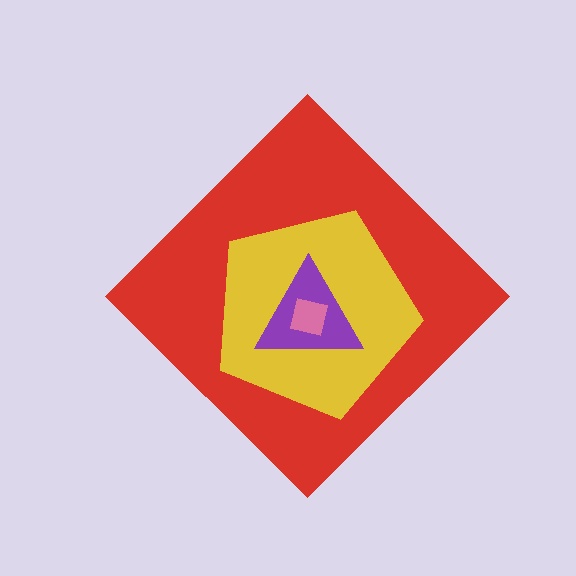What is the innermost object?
The pink square.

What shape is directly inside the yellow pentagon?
The purple triangle.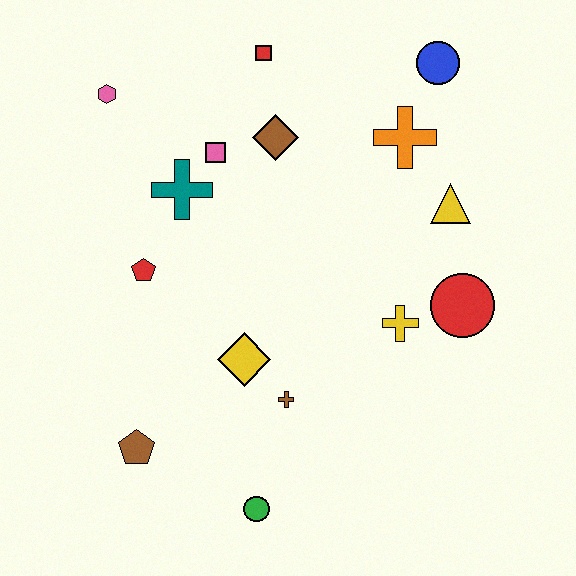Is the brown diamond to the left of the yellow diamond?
No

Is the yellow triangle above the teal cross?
No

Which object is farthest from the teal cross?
The green circle is farthest from the teal cross.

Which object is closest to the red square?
The brown diamond is closest to the red square.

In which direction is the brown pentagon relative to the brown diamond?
The brown pentagon is below the brown diamond.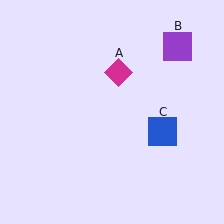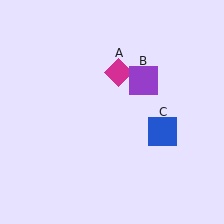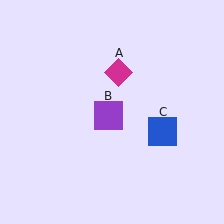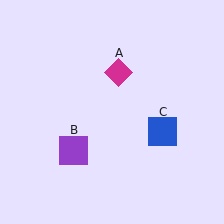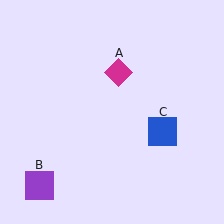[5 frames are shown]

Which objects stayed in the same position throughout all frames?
Magenta diamond (object A) and blue square (object C) remained stationary.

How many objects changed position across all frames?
1 object changed position: purple square (object B).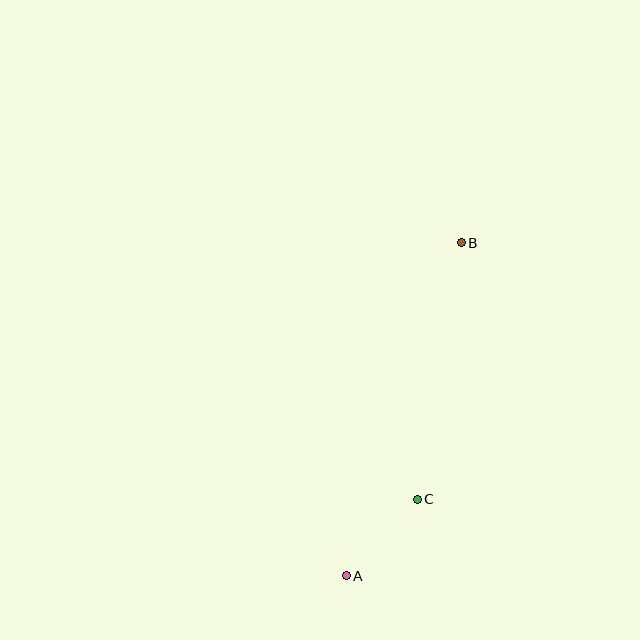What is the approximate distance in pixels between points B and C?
The distance between B and C is approximately 261 pixels.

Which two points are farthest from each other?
Points A and B are farthest from each other.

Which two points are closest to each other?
Points A and C are closest to each other.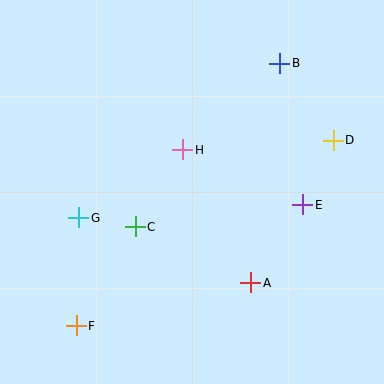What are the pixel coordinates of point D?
Point D is at (333, 140).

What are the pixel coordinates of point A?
Point A is at (251, 283).